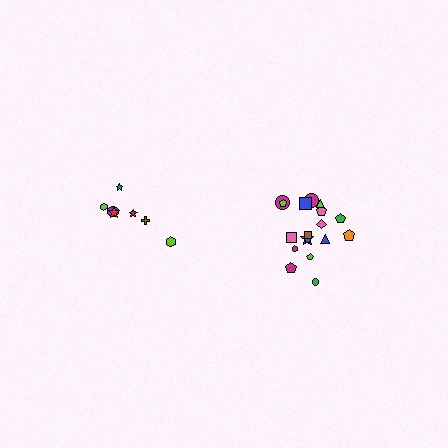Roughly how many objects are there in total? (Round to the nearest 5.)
Roughly 25 objects in total.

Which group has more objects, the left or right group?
The right group.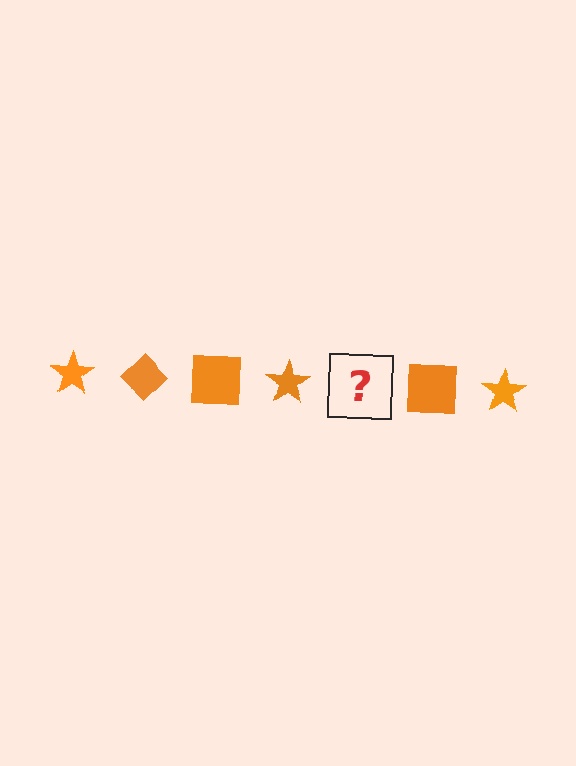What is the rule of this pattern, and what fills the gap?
The rule is that the pattern cycles through star, diamond, square shapes in orange. The gap should be filled with an orange diamond.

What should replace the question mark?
The question mark should be replaced with an orange diamond.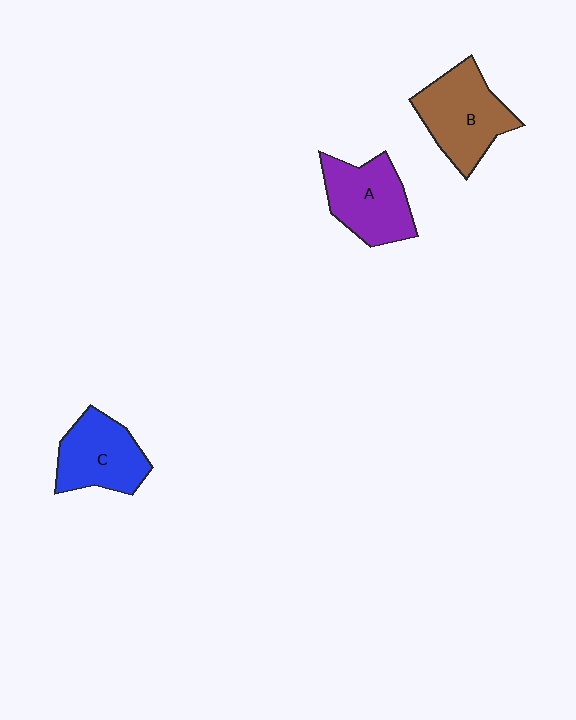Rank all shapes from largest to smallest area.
From largest to smallest: B (brown), A (purple), C (blue).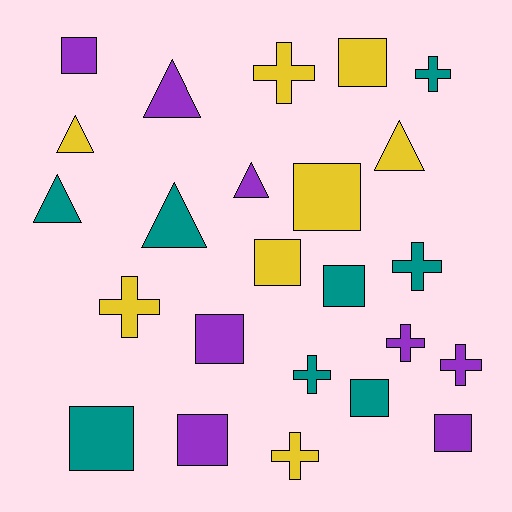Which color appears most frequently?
Teal, with 8 objects.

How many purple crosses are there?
There are 2 purple crosses.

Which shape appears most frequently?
Square, with 10 objects.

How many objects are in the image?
There are 24 objects.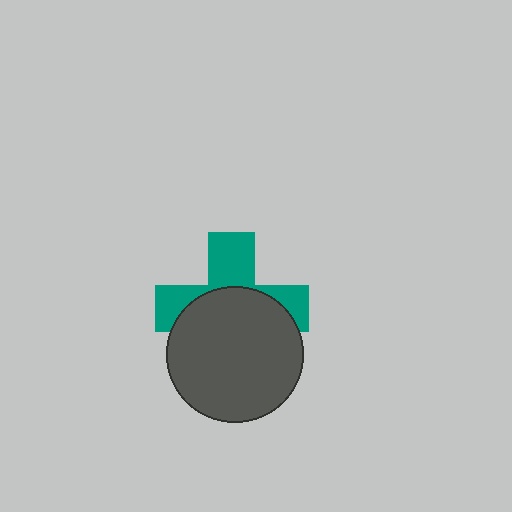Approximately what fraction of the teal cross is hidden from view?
Roughly 56% of the teal cross is hidden behind the dark gray circle.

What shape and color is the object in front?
The object in front is a dark gray circle.